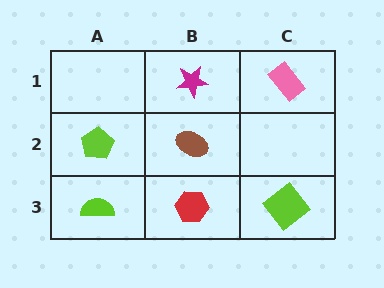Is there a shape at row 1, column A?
No, that cell is empty.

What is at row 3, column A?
A lime semicircle.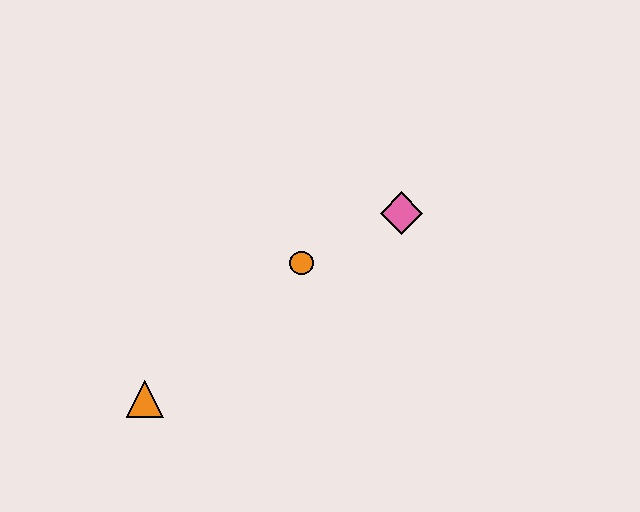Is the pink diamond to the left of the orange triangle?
No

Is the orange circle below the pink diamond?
Yes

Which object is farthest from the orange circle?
The orange triangle is farthest from the orange circle.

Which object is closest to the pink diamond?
The orange circle is closest to the pink diamond.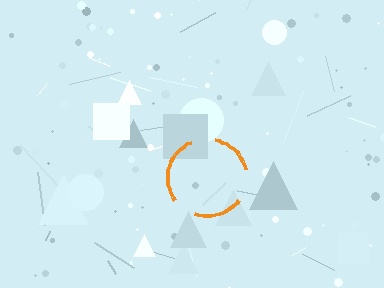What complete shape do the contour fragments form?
The contour fragments form a circle.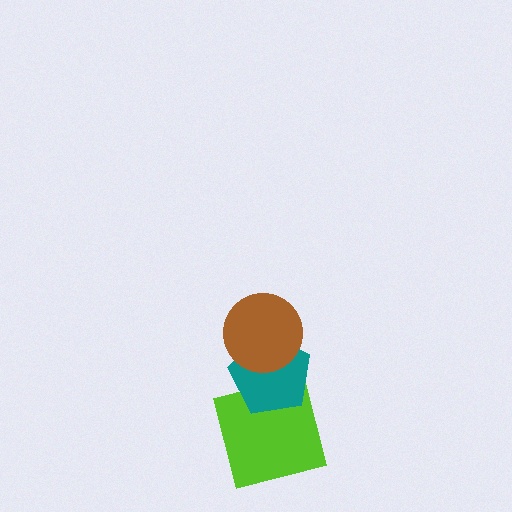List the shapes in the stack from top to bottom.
From top to bottom: the brown circle, the teal pentagon, the lime square.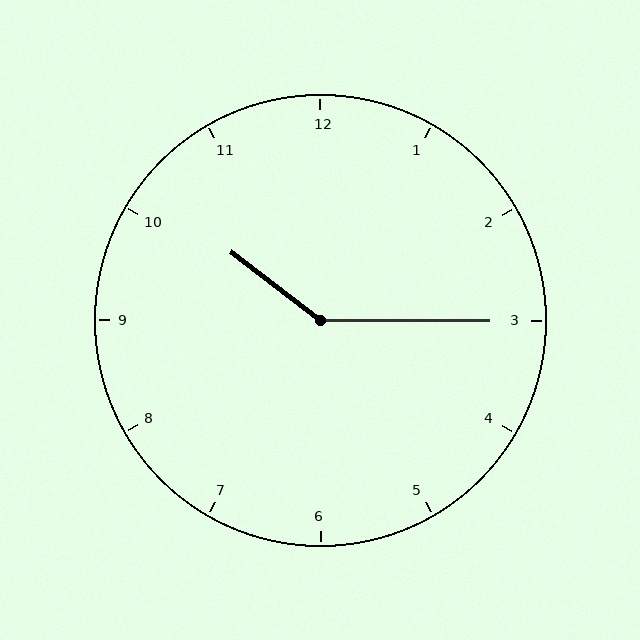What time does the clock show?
10:15.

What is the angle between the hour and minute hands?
Approximately 142 degrees.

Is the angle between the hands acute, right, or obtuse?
It is obtuse.